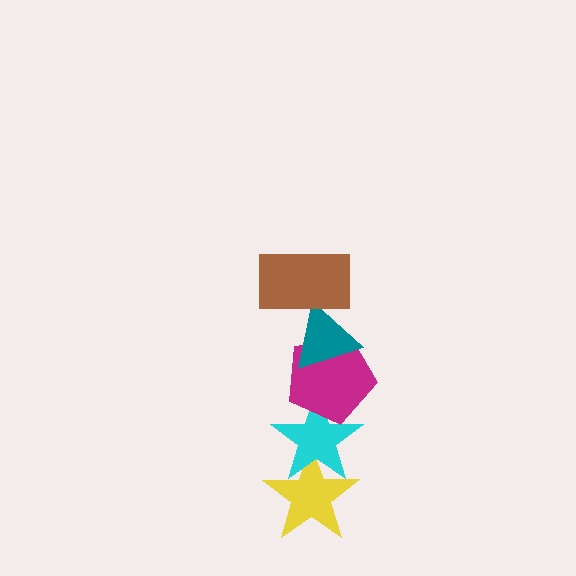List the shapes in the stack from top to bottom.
From top to bottom: the brown rectangle, the teal triangle, the magenta pentagon, the cyan star, the yellow star.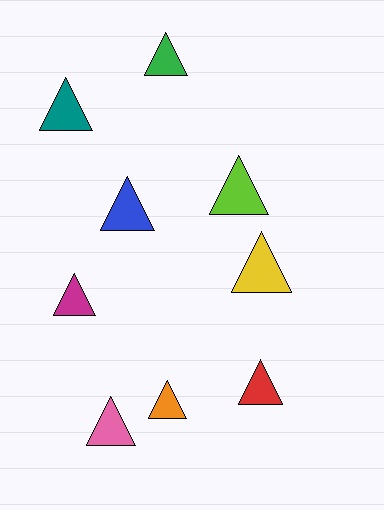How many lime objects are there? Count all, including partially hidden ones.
There is 1 lime object.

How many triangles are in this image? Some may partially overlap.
There are 9 triangles.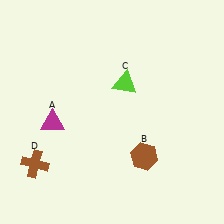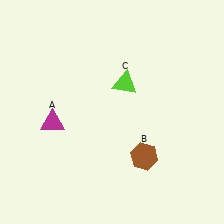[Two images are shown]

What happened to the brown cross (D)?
The brown cross (D) was removed in Image 2. It was in the bottom-left area of Image 1.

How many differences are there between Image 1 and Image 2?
There is 1 difference between the two images.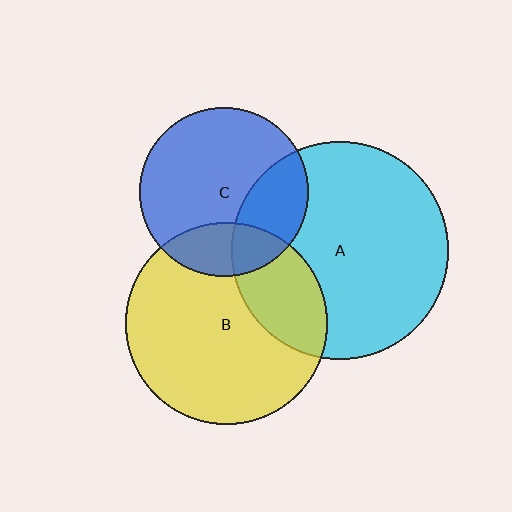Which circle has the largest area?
Circle A (cyan).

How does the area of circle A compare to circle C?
Approximately 1.7 times.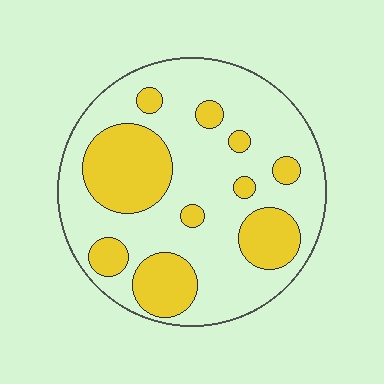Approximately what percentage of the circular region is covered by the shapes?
Approximately 30%.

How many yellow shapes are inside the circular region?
10.